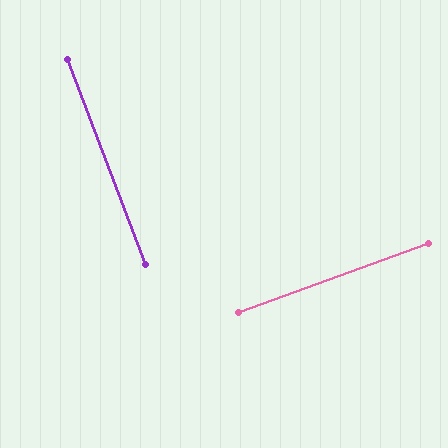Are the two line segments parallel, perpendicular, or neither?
Perpendicular — they meet at approximately 89°.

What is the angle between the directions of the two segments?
Approximately 89 degrees.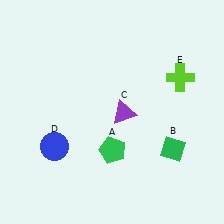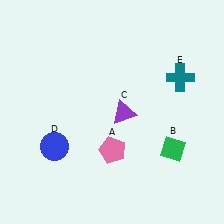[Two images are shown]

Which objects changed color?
A changed from green to pink. E changed from lime to teal.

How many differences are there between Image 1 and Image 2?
There are 2 differences between the two images.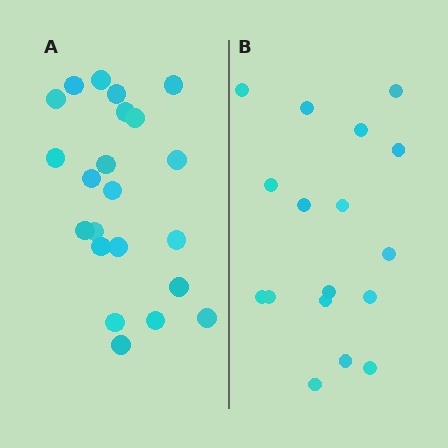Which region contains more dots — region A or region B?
Region A (the left region) has more dots.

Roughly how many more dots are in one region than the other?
Region A has about 5 more dots than region B.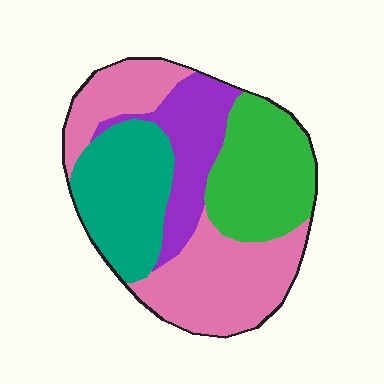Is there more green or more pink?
Pink.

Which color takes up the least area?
Purple, at roughly 15%.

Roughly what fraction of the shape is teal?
Teal takes up about one quarter (1/4) of the shape.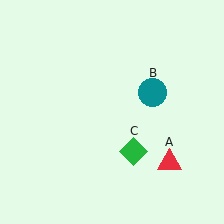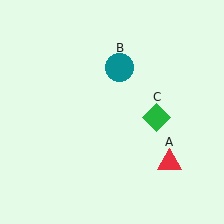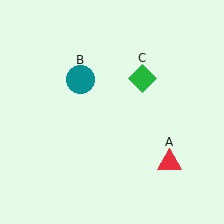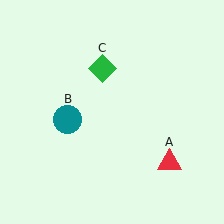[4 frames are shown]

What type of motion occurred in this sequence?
The teal circle (object B), green diamond (object C) rotated counterclockwise around the center of the scene.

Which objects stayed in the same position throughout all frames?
Red triangle (object A) remained stationary.